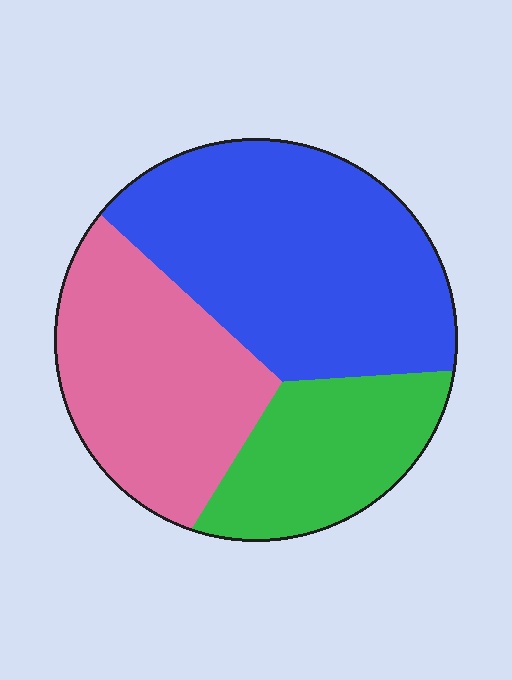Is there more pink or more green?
Pink.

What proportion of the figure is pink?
Pink covers 32% of the figure.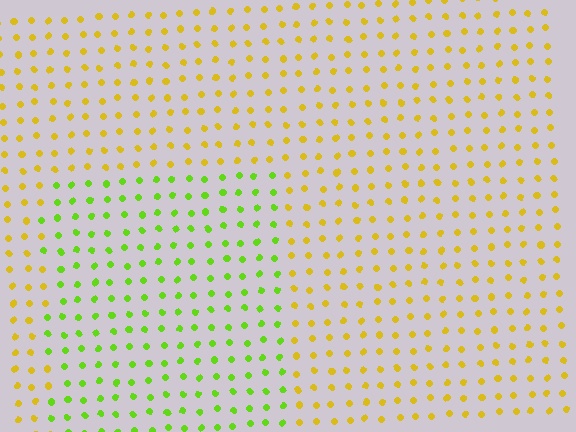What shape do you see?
I see a rectangle.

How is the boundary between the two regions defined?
The boundary is defined purely by a slight shift in hue (about 47 degrees). Spacing, size, and orientation are identical on both sides.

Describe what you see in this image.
The image is filled with small yellow elements in a uniform arrangement. A rectangle-shaped region is visible where the elements are tinted to a slightly different hue, forming a subtle color boundary.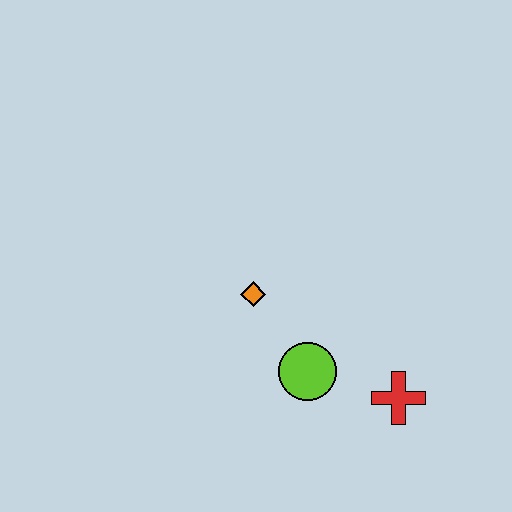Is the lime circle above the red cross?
Yes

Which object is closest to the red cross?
The lime circle is closest to the red cross.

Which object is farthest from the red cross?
The orange diamond is farthest from the red cross.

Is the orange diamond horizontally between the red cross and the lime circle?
No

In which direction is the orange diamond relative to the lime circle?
The orange diamond is above the lime circle.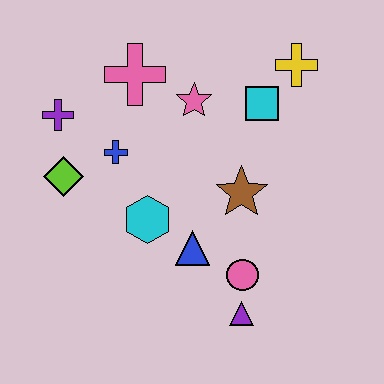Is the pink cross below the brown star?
No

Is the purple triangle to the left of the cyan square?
Yes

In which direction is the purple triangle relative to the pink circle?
The purple triangle is below the pink circle.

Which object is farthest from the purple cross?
The purple triangle is farthest from the purple cross.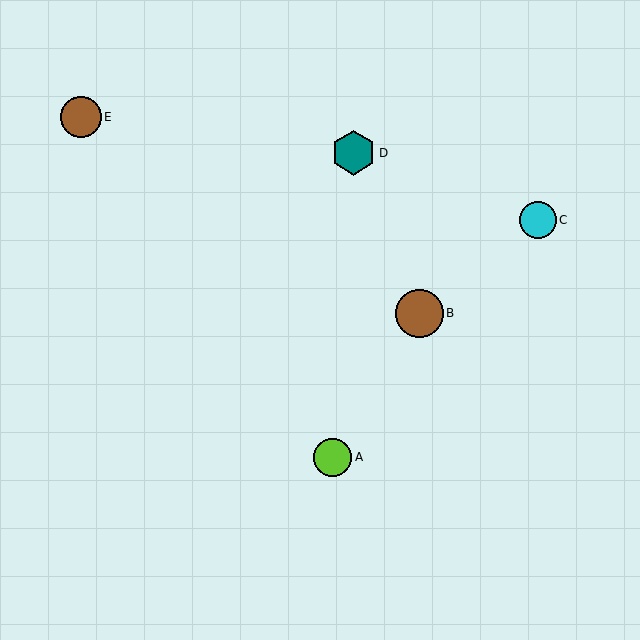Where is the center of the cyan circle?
The center of the cyan circle is at (538, 220).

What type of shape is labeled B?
Shape B is a brown circle.